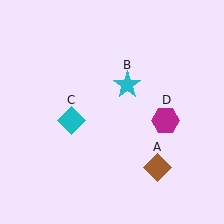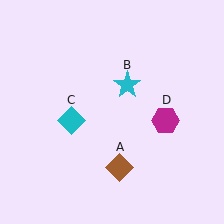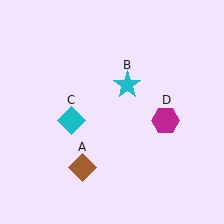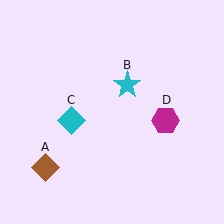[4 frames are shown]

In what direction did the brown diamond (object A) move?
The brown diamond (object A) moved left.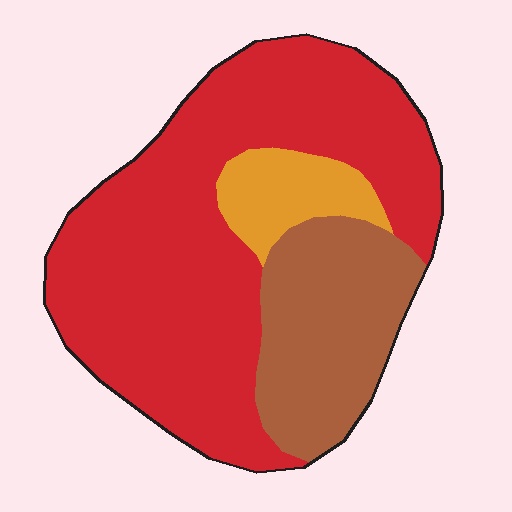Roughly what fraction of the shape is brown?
Brown covers about 25% of the shape.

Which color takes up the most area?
Red, at roughly 65%.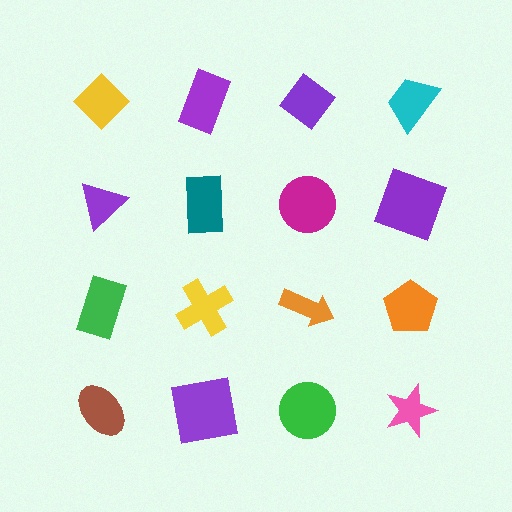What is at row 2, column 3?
A magenta circle.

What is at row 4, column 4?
A pink star.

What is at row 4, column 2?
A purple square.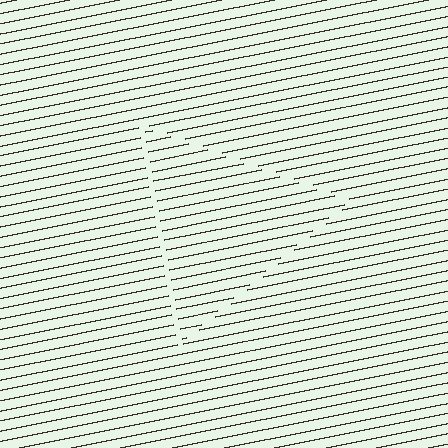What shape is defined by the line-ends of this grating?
An illusory triangle. The interior of the shape contains the same grating, shifted by half a period — the contour is defined by the phase discontinuity where line-ends from the inner and outer gratings abut.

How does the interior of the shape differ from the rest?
The interior of the shape contains the same grating, shifted by half a period — the contour is defined by the phase discontinuity where line-ends from the inner and outer gratings abut.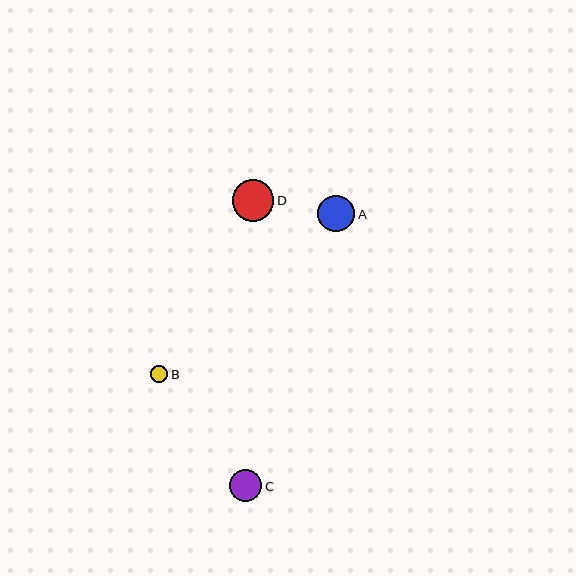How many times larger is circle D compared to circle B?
Circle D is approximately 2.4 times the size of circle B.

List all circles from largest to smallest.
From largest to smallest: D, A, C, B.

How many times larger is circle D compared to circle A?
Circle D is approximately 1.1 times the size of circle A.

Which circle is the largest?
Circle D is the largest with a size of approximately 41 pixels.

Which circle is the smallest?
Circle B is the smallest with a size of approximately 17 pixels.